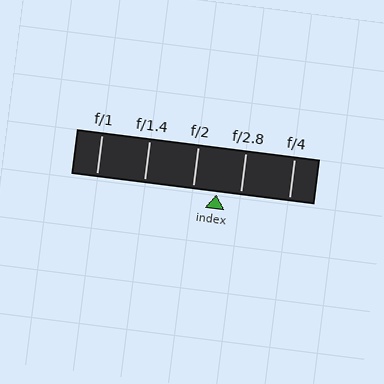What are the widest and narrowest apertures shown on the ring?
The widest aperture shown is f/1 and the narrowest is f/4.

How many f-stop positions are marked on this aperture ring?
There are 5 f-stop positions marked.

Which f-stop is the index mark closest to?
The index mark is closest to f/2.8.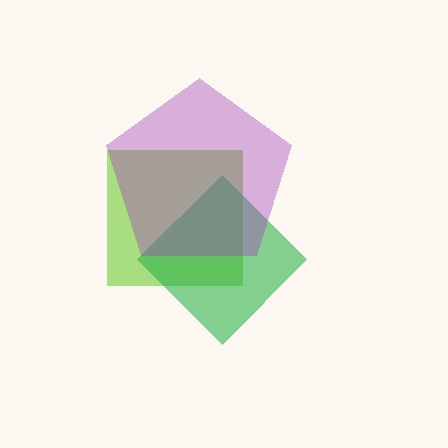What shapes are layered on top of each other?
The layered shapes are: a lime square, a green diamond, a purple pentagon.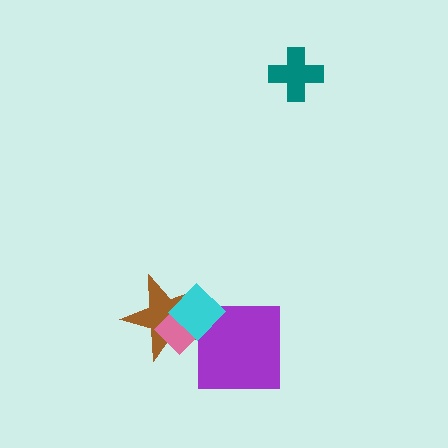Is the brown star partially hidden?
Yes, it is partially covered by another shape.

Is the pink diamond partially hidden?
Yes, it is partially covered by another shape.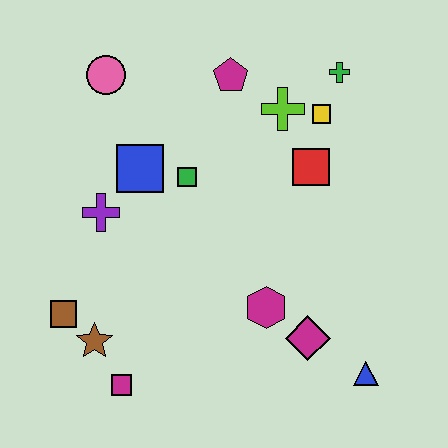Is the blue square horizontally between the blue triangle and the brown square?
Yes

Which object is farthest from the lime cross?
The magenta square is farthest from the lime cross.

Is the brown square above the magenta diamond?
Yes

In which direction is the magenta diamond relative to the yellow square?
The magenta diamond is below the yellow square.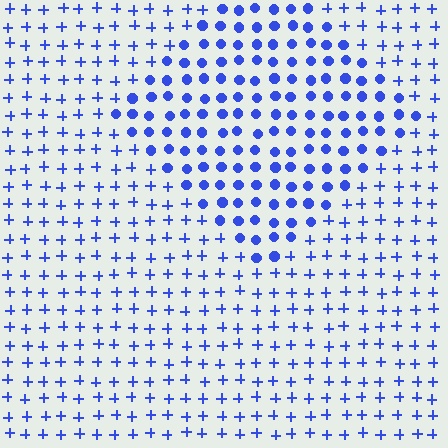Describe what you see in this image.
The image is filled with small blue elements arranged in a uniform grid. A diamond-shaped region contains circles, while the surrounding area contains plus signs. The boundary is defined purely by the change in element shape.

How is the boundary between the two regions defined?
The boundary is defined by a change in element shape: circles inside vs. plus signs outside. All elements share the same color and spacing.